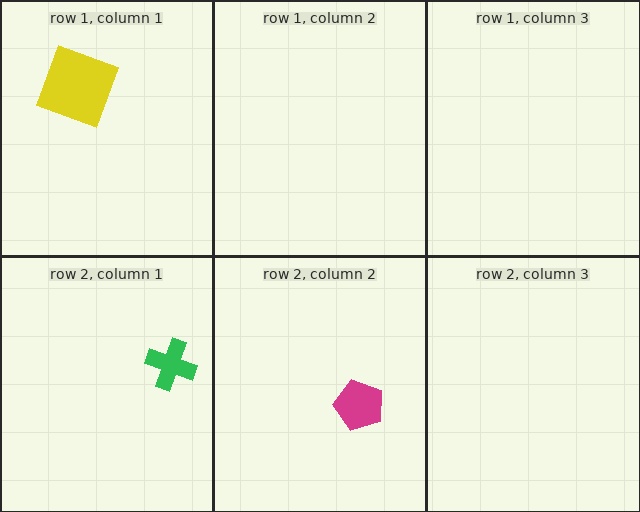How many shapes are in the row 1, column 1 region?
1.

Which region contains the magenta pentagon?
The row 2, column 2 region.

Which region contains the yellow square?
The row 1, column 1 region.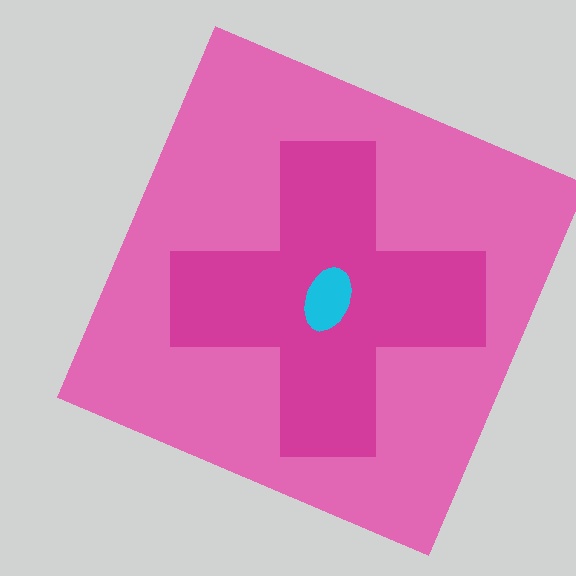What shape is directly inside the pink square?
The magenta cross.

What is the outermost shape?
The pink square.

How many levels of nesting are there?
3.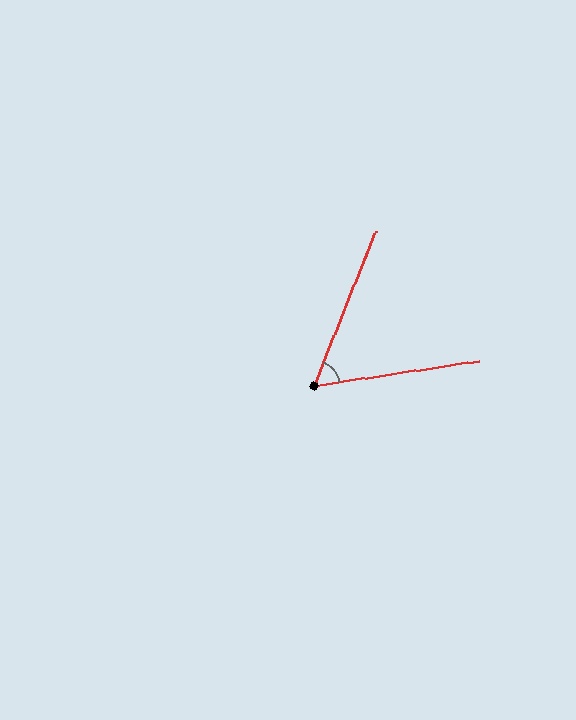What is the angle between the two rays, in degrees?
Approximately 60 degrees.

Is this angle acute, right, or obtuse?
It is acute.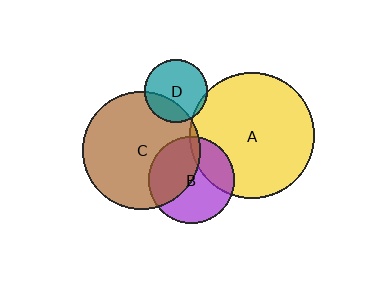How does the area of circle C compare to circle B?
Approximately 1.9 times.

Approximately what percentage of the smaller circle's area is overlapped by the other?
Approximately 45%.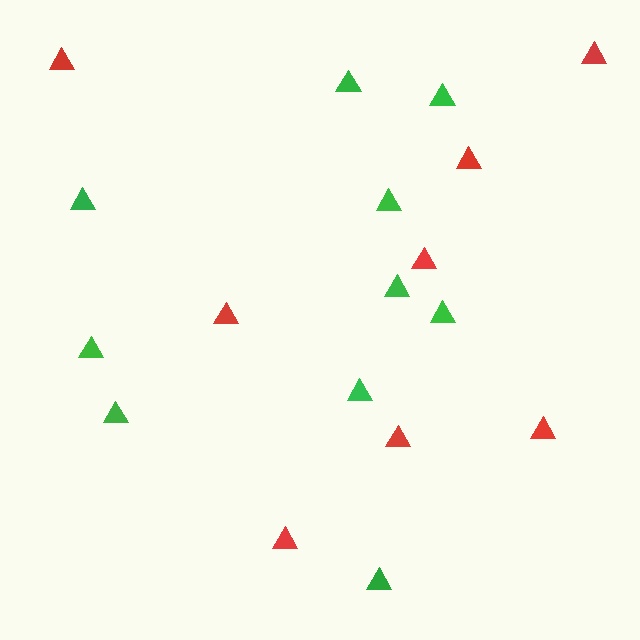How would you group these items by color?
There are 2 groups: one group of red triangles (8) and one group of green triangles (10).